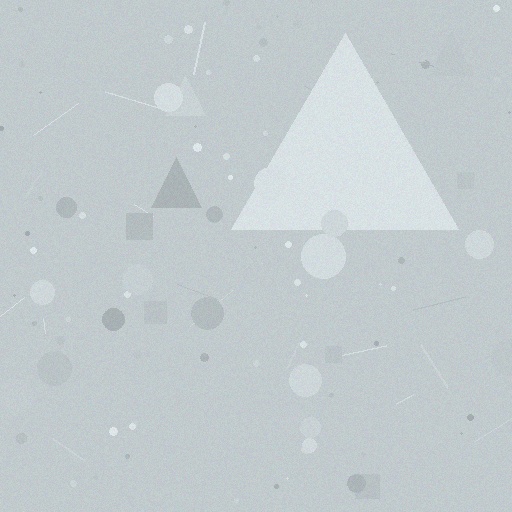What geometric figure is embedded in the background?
A triangle is embedded in the background.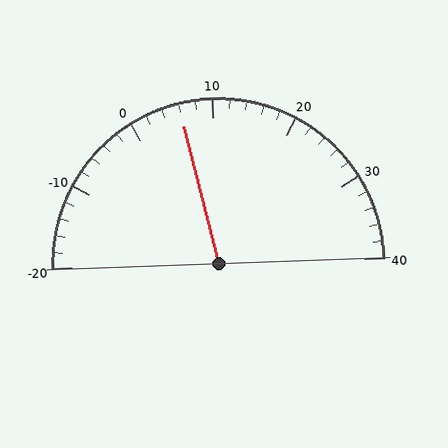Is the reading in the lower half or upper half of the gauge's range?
The reading is in the lower half of the range (-20 to 40).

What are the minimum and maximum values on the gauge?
The gauge ranges from -20 to 40.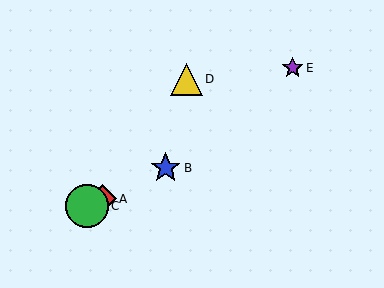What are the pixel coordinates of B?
Object B is at (166, 168).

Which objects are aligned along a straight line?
Objects A, B, C are aligned along a straight line.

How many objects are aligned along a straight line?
3 objects (A, B, C) are aligned along a straight line.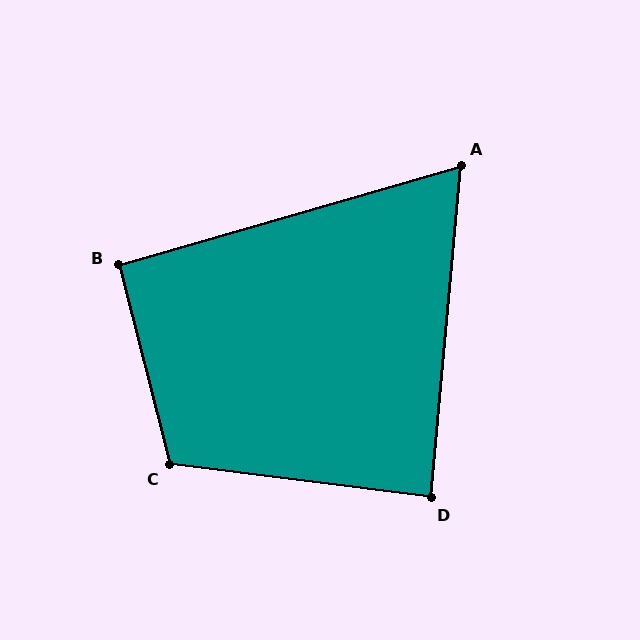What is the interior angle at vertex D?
Approximately 88 degrees (approximately right).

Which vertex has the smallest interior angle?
A, at approximately 69 degrees.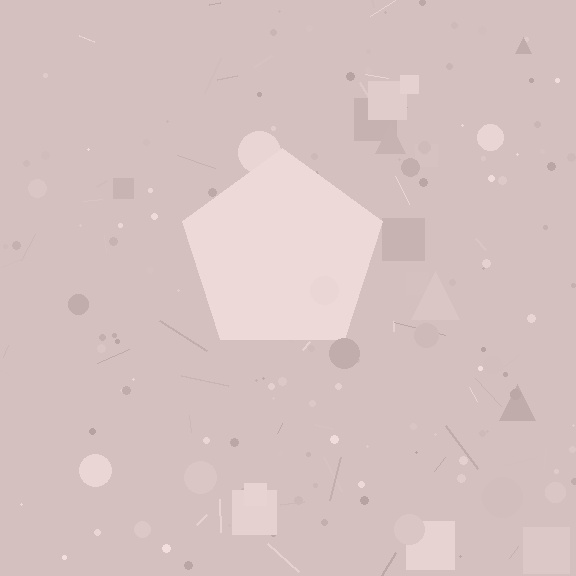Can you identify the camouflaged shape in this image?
The camouflaged shape is a pentagon.